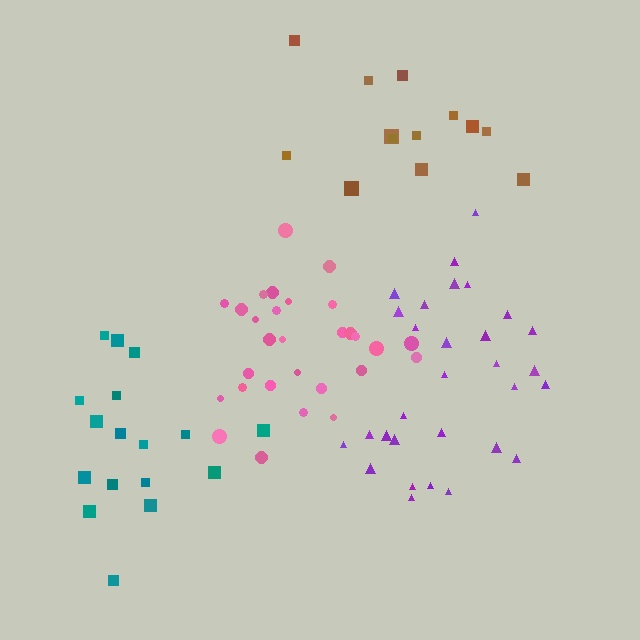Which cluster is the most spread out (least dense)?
Teal.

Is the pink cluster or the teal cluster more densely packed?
Pink.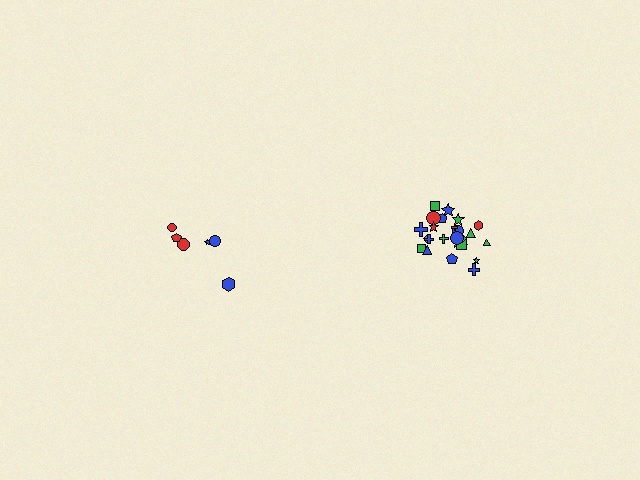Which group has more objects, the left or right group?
The right group.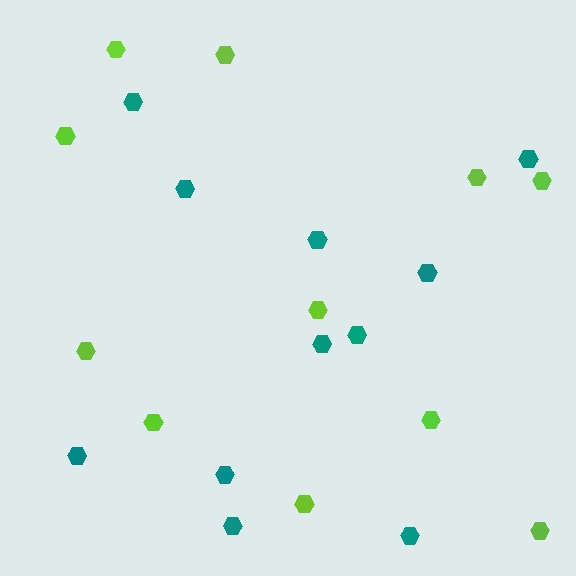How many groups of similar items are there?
There are 2 groups: one group of lime hexagons (11) and one group of teal hexagons (11).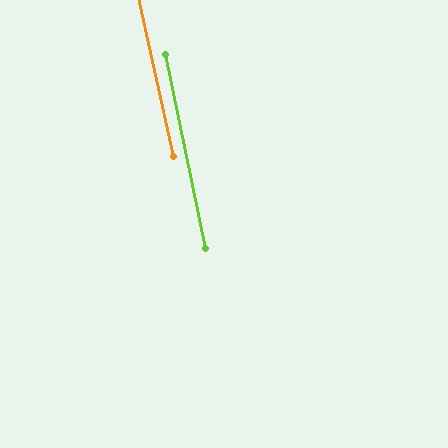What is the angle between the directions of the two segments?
Approximately 1 degree.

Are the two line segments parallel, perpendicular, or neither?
Parallel — their directions differ by only 0.7°.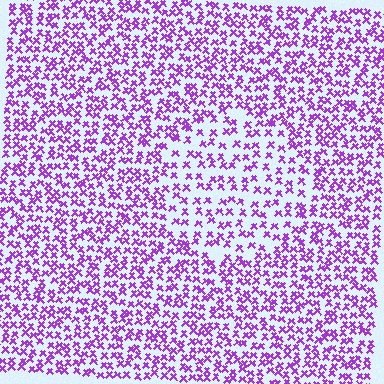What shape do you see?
I see a circle.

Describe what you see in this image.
The image contains small purple elements arranged at two different densities. A circle-shaped region is visible where the elements are less densely packed than the surrounding area.